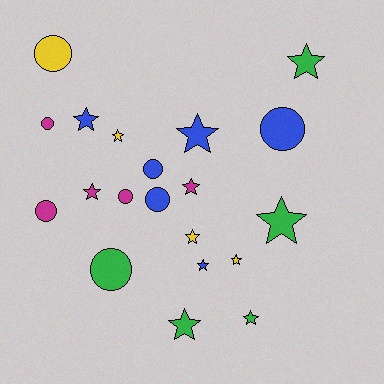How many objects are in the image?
There are 20 objects.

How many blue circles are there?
There are 3 blue circles.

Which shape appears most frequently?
Star, with 12 objects.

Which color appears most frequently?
Blue, with 6 objects.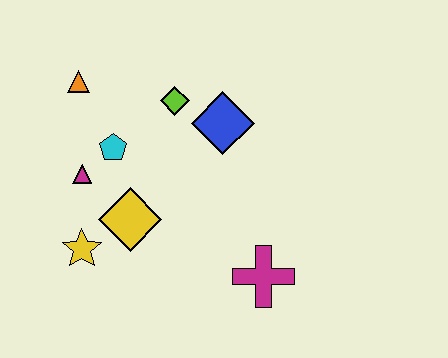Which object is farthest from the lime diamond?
The magenta cross is farthest from the lime diamond.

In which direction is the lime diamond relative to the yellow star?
The lime diamond is above the yellow star.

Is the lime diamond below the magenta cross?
No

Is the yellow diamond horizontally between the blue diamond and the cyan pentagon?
Yes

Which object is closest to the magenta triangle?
The cyan pentagon is closest to the magenta triangle.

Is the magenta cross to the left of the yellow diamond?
No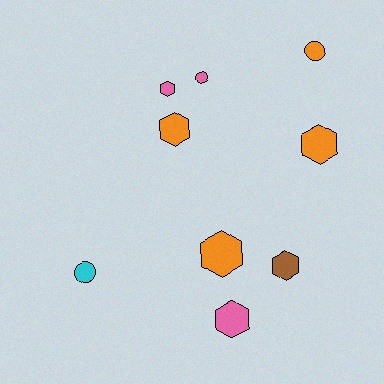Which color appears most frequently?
Orange, with 4 objects.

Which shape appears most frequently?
Hexagon, with 6 objects.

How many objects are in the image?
There are 9 objects.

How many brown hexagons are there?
There is 1 brown hexagon.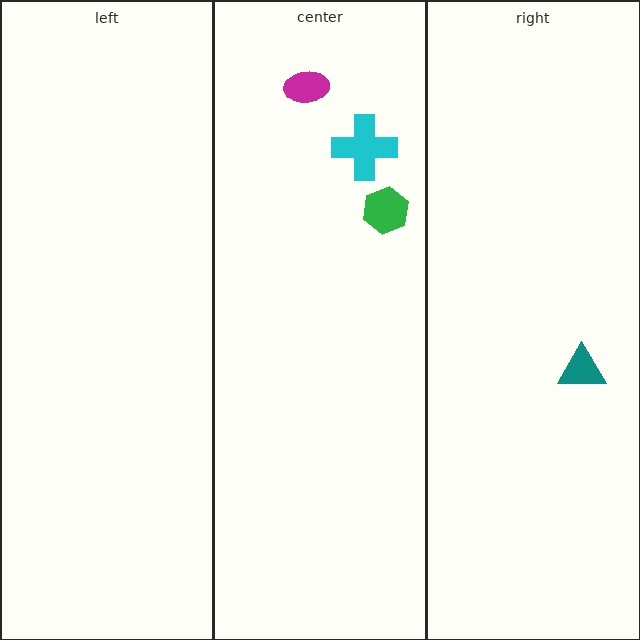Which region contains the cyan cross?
The center region.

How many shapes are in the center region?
3.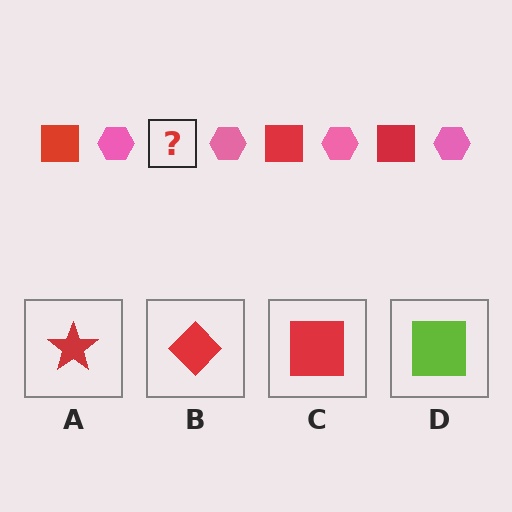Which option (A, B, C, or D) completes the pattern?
C.